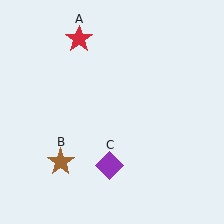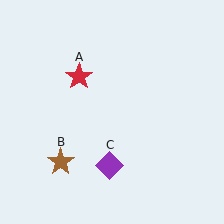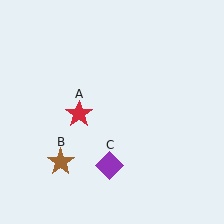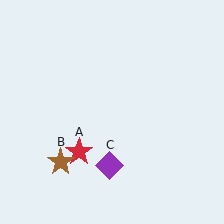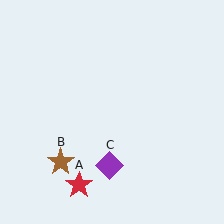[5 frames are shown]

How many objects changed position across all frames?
1 object changed position: red star (object A).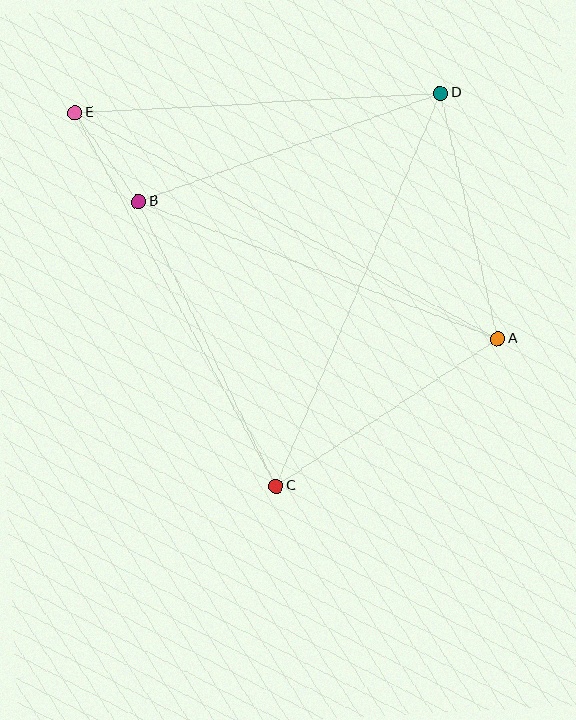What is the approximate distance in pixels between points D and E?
The distance between D and E is approximately 366 pixels.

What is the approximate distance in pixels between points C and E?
The distance between C and E is approximately 424 pixels.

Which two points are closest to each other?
Points B and E are closest to each other.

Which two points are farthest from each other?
Points A and E are farthest from each other.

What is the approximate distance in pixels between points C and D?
The distance between C and D is approximately 426 pixels.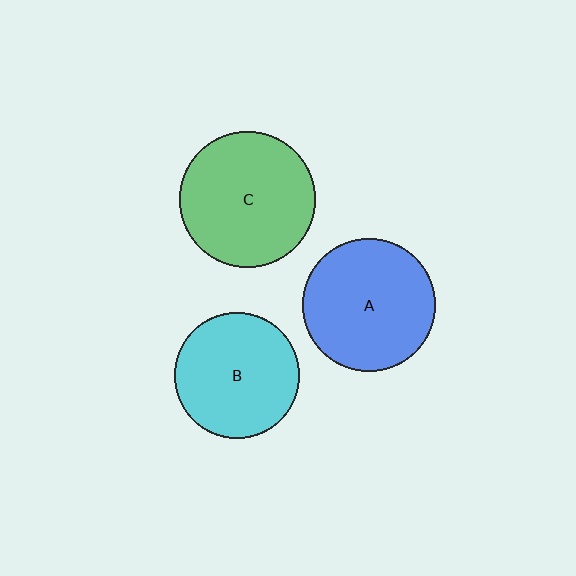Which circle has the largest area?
Circle C (green).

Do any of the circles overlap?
No, none of the circles overlap.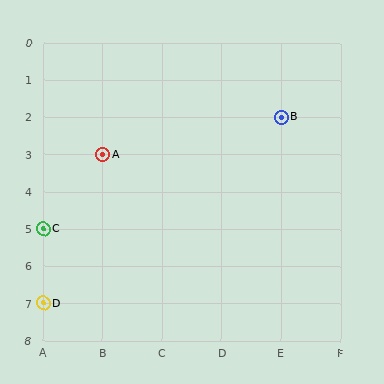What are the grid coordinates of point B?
Point B is at grid coordinates (E, 2).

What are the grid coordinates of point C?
Point C is at grid coordinates (A, 5).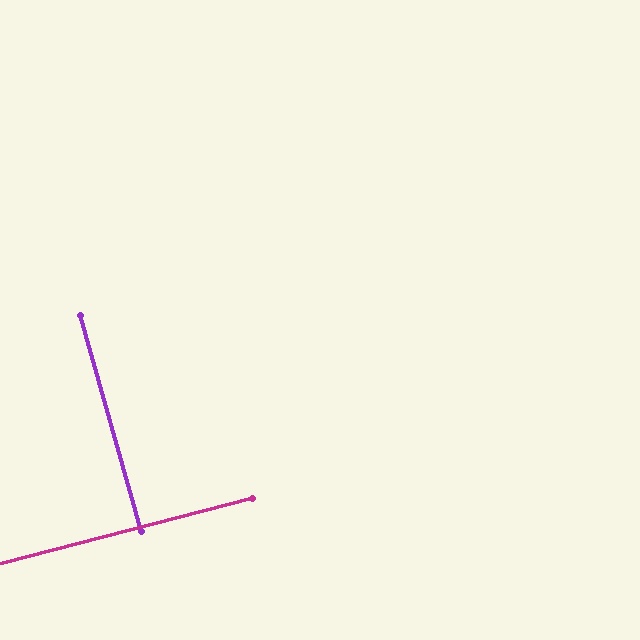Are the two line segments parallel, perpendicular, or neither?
Perpendicular — they meet at approximately 89°.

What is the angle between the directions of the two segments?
Approximately 89 degrees.